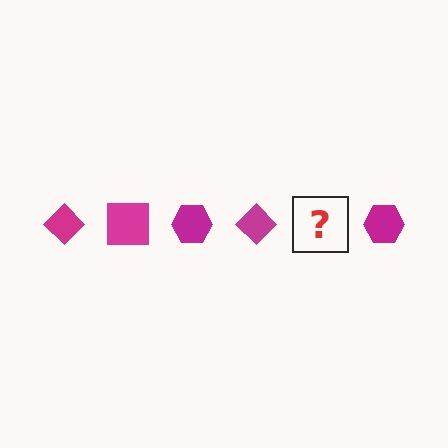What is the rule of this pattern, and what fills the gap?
The rule is that the pattern cycles through diamond, square, hexagon shapes in magenta. The gap should be filled with a magenta square.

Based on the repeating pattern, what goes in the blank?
The blank should be a magenta square.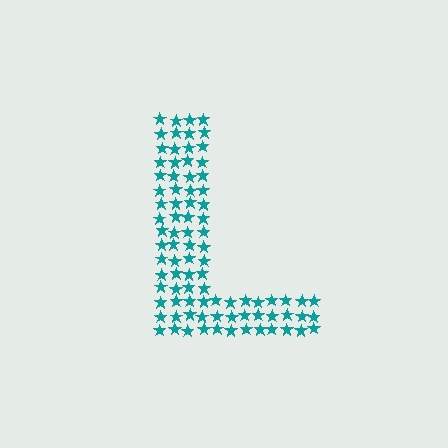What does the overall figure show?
The overall figure shows the letter L.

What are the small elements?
The small elements are stars.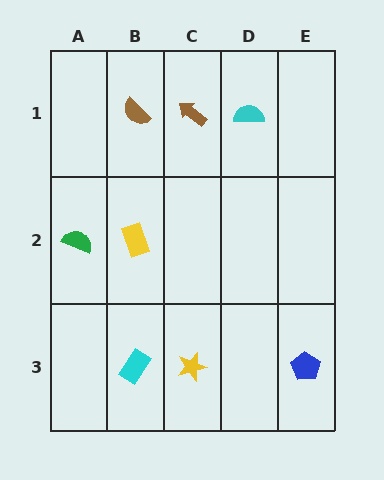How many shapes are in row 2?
2 shapes.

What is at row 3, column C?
A yellow star.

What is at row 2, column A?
A green semicircle.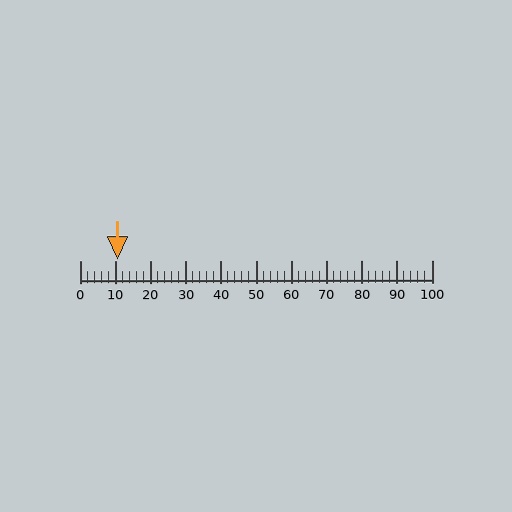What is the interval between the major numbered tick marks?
The major tick marks are spaced 10 units apart.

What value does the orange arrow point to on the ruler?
The orange arrow points to approximately 11.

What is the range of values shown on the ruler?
The ruler shows values from 0 to 100.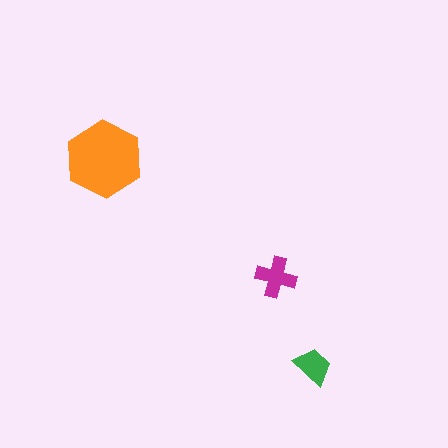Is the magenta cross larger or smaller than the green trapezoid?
Larger.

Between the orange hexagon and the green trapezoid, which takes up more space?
The orange hexagon.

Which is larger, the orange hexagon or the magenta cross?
The orange hexagon.